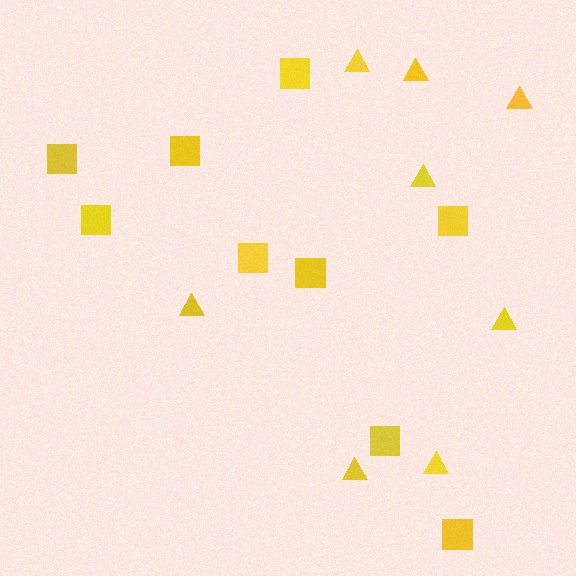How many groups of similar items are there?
There are 2 groups: one group of squares (9) and one group of triangles (8).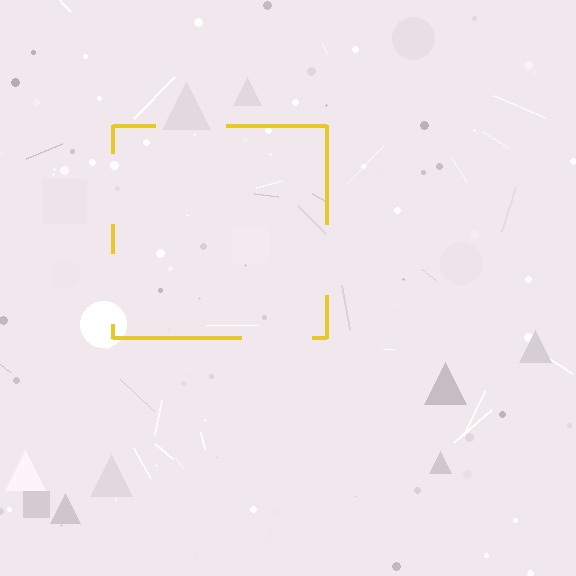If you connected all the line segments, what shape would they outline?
They would outline a square.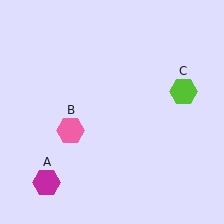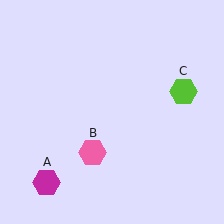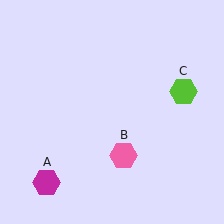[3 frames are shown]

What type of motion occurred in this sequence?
The pink hexagon (object B) rotated counterclockwise around the center of the scene.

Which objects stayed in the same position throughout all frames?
Magenta hexagon (object A) and lime hexagon (object C) remained stationary.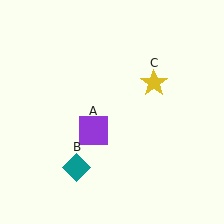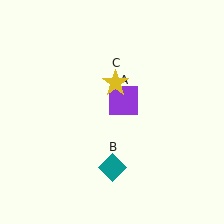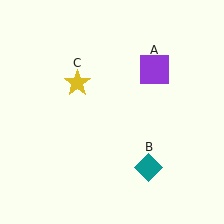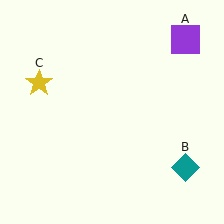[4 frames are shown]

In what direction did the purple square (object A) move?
The purple square (object A) moved up and to the right.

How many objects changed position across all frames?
3 objects changed position: purple square (object A), teal diamond (object B), yellow star (object C).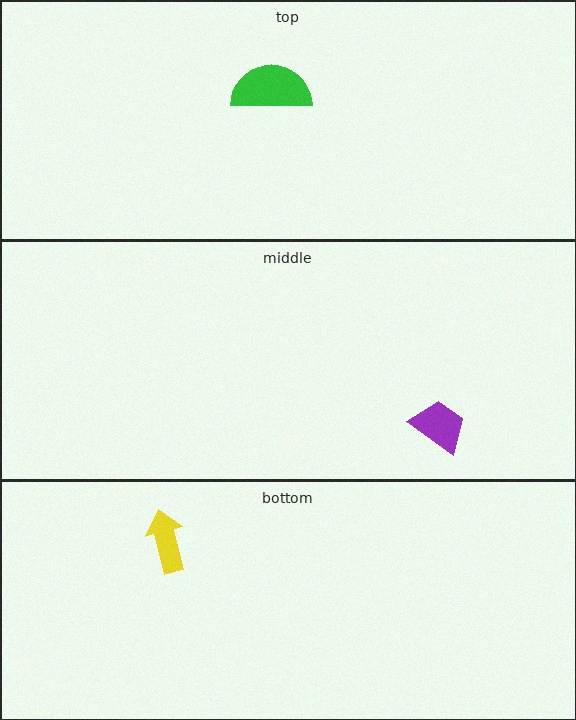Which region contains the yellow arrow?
The bottom region.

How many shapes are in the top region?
1.